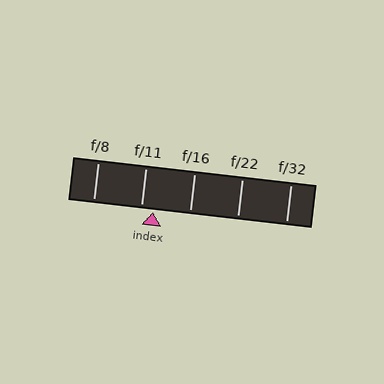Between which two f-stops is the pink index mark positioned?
The index mark is between f/11 and f/16.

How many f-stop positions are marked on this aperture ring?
There are 5 f-stop positions marked.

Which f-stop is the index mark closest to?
The index mark is closest to f/11.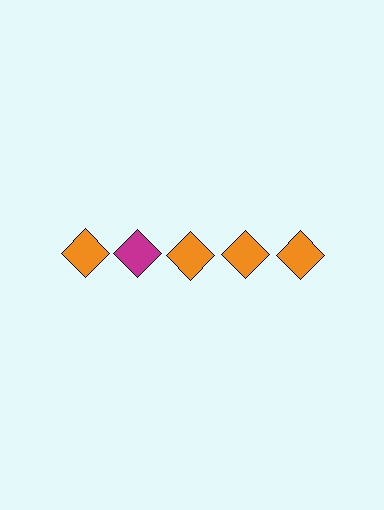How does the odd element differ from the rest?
It has a different color: magenta instead of orange.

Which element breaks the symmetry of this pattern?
The magenta diamond in the top row, second from left column breaks the symmetry. All other shapes are orange diamonds.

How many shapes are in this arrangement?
There are 5 shapes arranged in a grid pattern.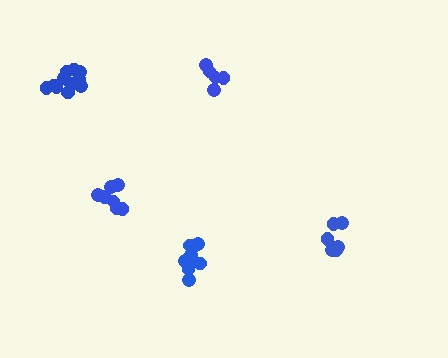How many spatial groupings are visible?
There are 5 spatial groupings.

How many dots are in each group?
Group 1: 7 dots, Group 2: 10 dots, Group 3: 6 dots, Group 4: 11 dots, Group 5: 5 dots (39 total).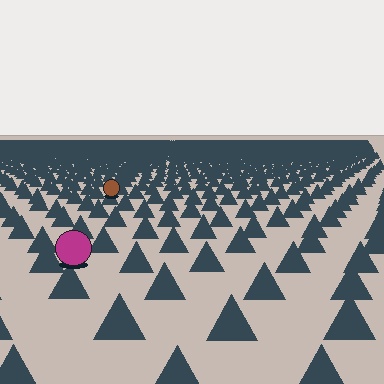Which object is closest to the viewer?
The magenta circle is closest. The texture marks near it are larger and more spread out.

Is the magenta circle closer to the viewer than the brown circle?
Yes. The magenta circle is closer — you can tell from the texture gradient: the ground texture is coarser near it.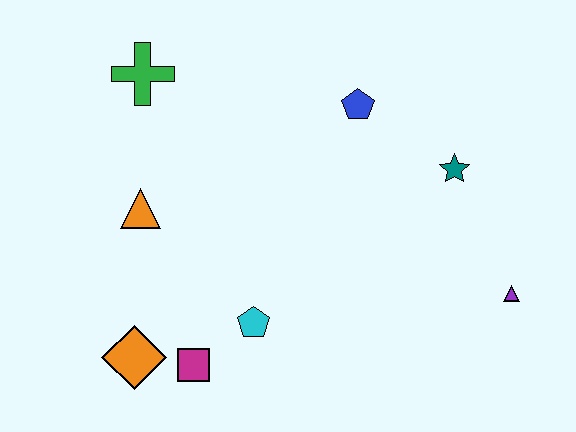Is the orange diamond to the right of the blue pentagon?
No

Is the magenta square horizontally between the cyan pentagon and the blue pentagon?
No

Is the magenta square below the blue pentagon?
Yes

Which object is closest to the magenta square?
The orange diamond is closest to the magenta square.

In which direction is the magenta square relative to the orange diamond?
The magenta square is to the right of the orange diamond.